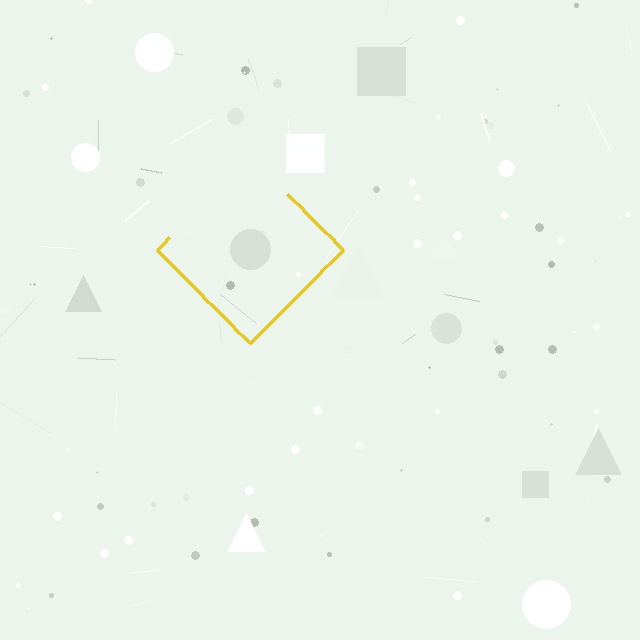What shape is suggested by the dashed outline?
The dashed outline suggests a diamond.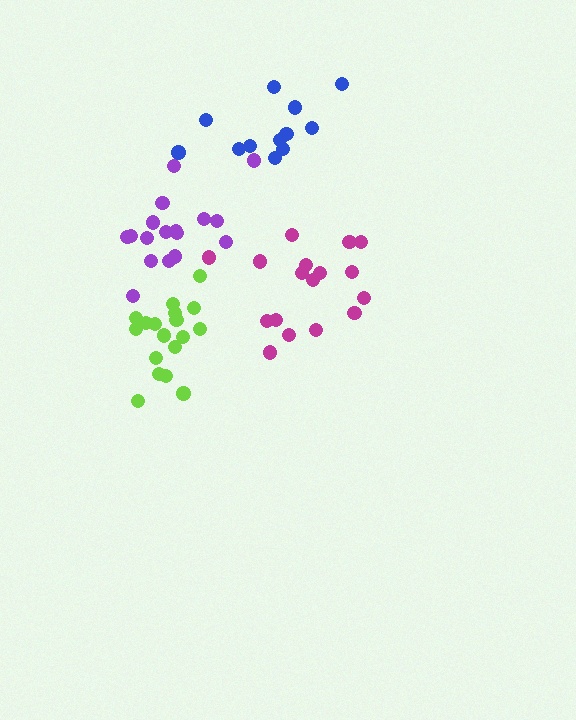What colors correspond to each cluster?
The clusters are colored: blue, lime, magenta, purple.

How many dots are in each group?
Group 1: 12 dots, Group 2: 18 dots, Group 3: 17 dots, Group 4: 17 dots (64 total).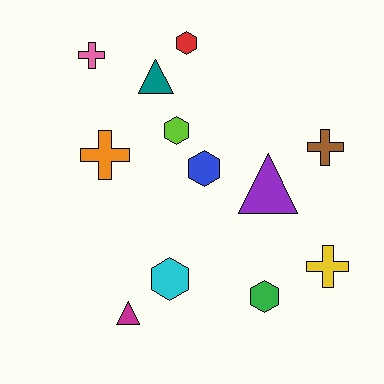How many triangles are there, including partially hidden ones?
There are 3 triangles.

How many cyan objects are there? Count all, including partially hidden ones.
There is 1 cyan object.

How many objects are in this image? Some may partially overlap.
There are 12 objects.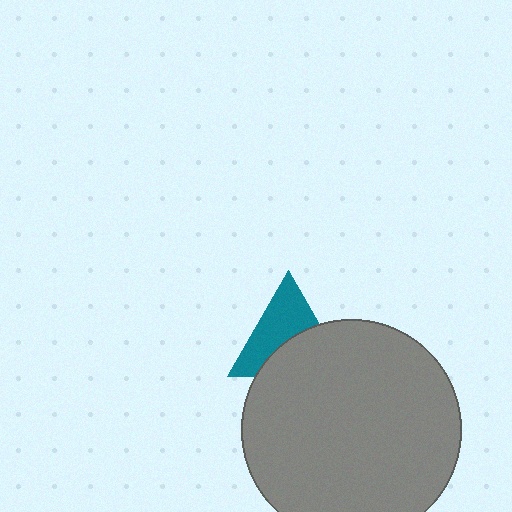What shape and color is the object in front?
The object in front is a gray circle.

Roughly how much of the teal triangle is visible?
About half of it is visible (roughly 54%).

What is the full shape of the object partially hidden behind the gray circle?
The partially hidden object is a teal triangle.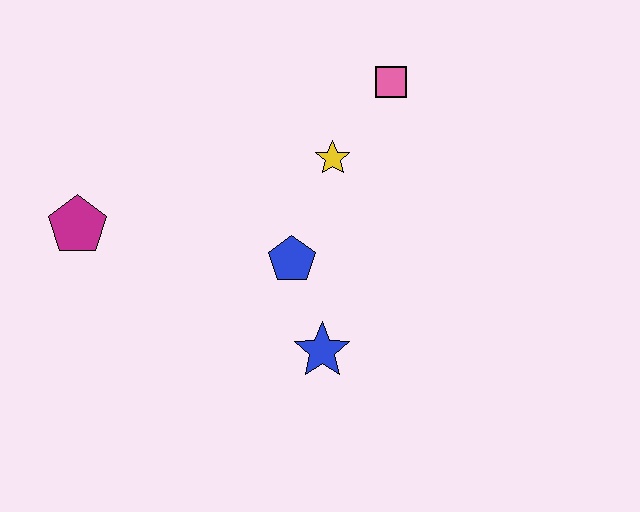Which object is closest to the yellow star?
The pink square is closest to the yellow star.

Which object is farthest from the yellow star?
The magenta pentagon is farthest from the yellow star.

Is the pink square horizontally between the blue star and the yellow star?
No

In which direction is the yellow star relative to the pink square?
The yellow star is below the pink square.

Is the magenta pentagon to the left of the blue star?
Yes